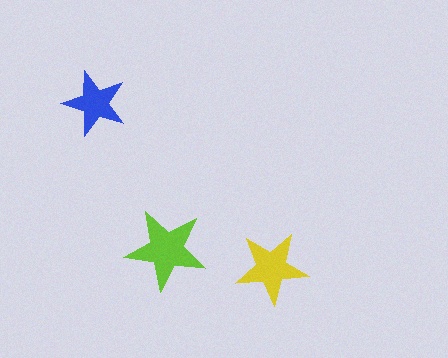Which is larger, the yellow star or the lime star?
The lime one.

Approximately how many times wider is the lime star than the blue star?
About 1.5 times wider.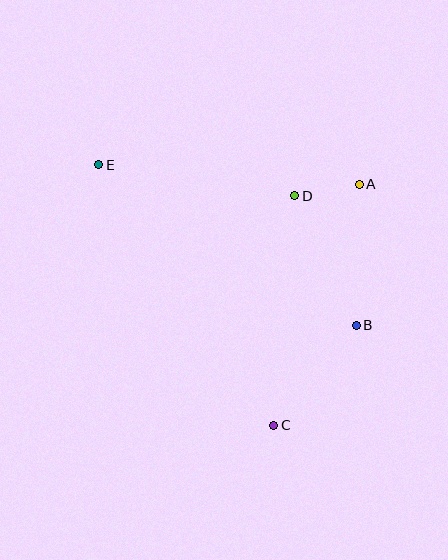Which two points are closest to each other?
Points A and D are closest to each other.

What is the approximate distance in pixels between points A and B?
The distance between A and B is approximately 141 pixels.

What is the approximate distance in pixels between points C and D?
The distance between C and D is approximately 230 pixels.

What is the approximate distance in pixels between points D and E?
The distance between D and E is approximately 198 pixels.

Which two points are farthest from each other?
Points C and E are farthest from each other.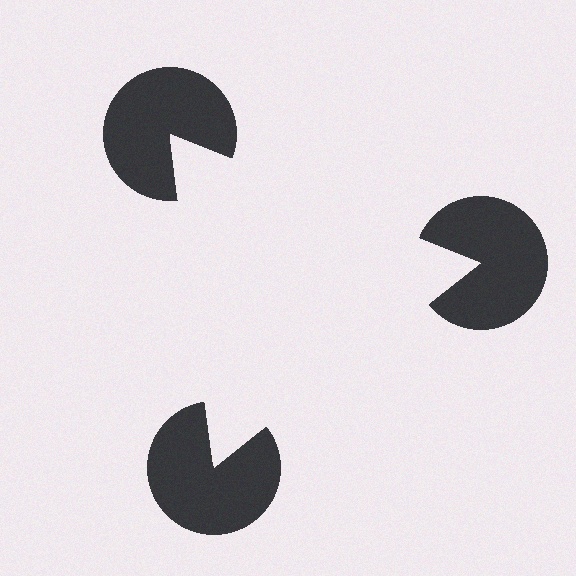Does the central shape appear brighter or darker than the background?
It typically appears slightly brighter than the background, even though no actual brightness change is drawn.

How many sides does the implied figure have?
3 sides.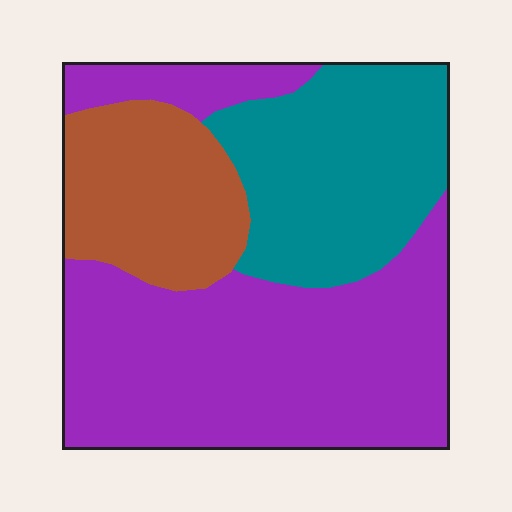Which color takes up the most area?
Purple, at roughly 55%.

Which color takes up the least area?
Brown, at roughly 20%.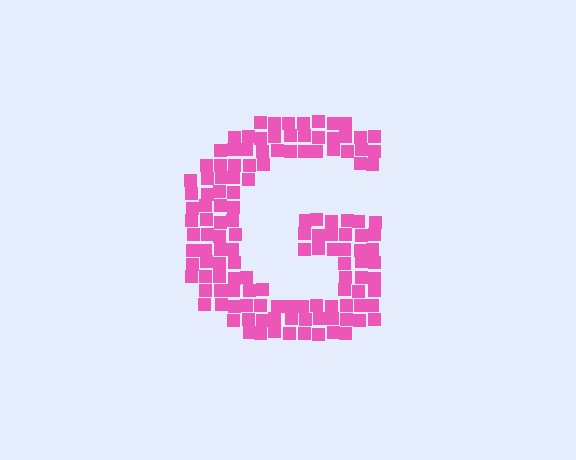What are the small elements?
The small elements are squares.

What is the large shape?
The large shape is the letter G.